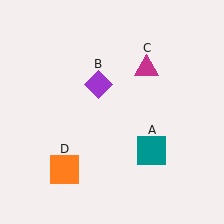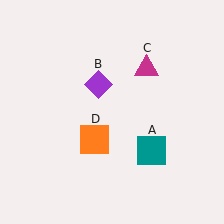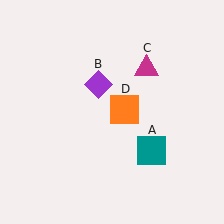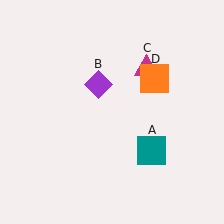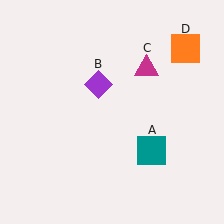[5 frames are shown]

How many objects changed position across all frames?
1 object changed position: orange square (object D).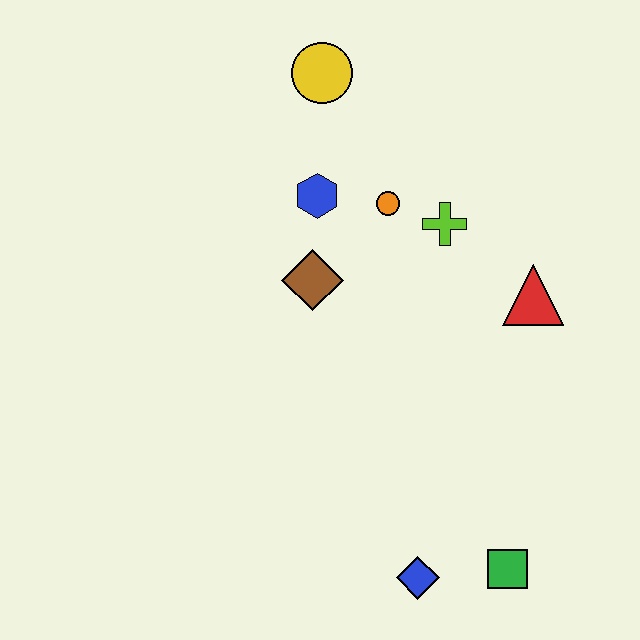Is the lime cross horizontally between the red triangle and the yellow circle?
Yes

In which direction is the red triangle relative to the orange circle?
The red triangle is to the right of the orange circle.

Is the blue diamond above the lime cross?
No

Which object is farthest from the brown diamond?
The green square is farthest from the brown diamond.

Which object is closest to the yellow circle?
The blue hexagon is closest to the yellow circle.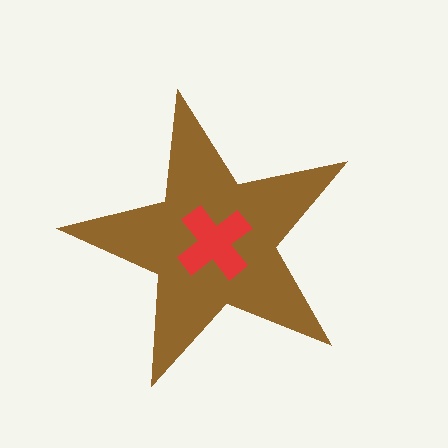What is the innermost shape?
The red cross.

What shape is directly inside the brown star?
The red cross.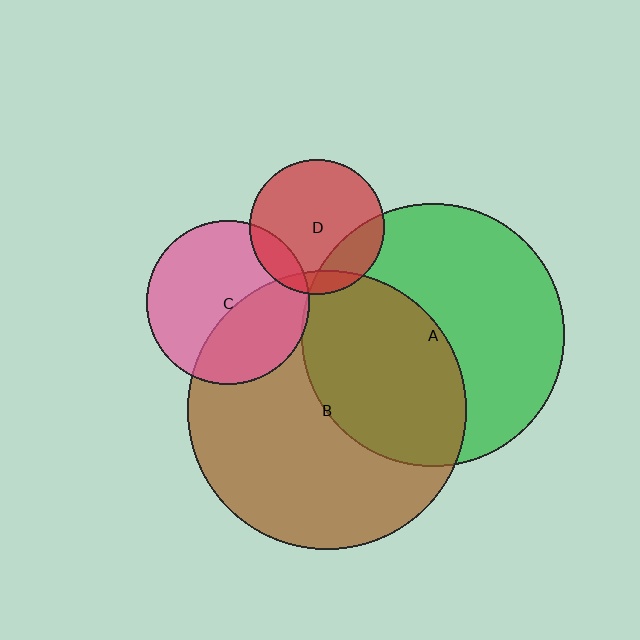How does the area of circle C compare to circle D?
Approximately 1.5 times.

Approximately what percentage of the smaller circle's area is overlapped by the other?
Approximately 45%.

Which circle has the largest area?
Circle B (brown).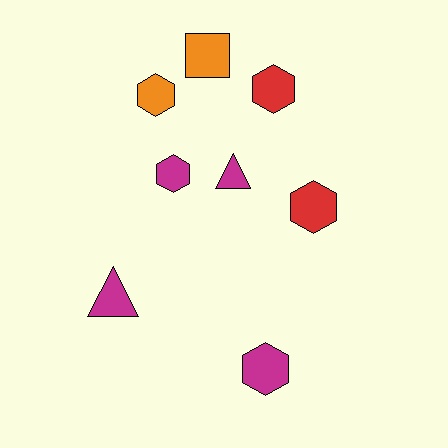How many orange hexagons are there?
There is 1 orange hexagon.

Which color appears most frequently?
Magenta, with 4 objects.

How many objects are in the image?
There are 8 objects.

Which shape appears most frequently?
Hexagon, with 5 objects.